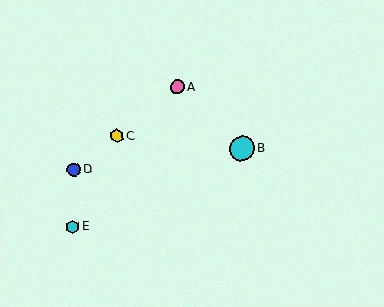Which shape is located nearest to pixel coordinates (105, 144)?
The yellow hexagon (labeled C) at (117, 136) is nearest to that location.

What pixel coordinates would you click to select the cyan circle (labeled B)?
Click at (242, 148) to select the cyan circle B.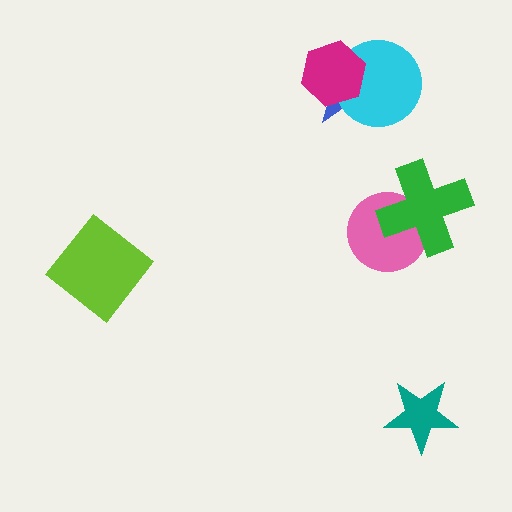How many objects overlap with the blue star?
2 objects overlap with the blue star.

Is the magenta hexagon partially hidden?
No, no other shape covers it.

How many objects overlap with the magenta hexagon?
2 objects overlap with the magenta hexagon.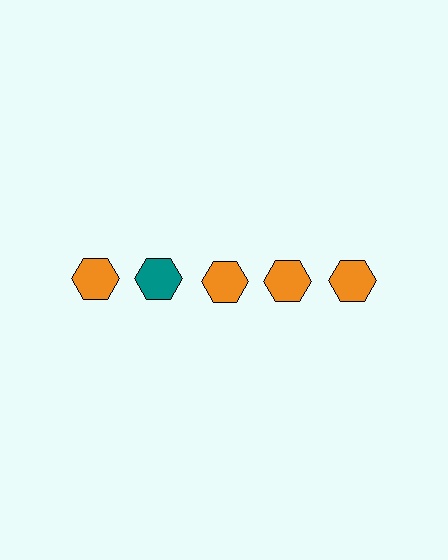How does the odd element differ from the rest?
It has a different color: teal instead of orange.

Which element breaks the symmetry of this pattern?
The teal hexagon in the top row, second from left column breaks the symmetry. All other shapes are orange hexagons.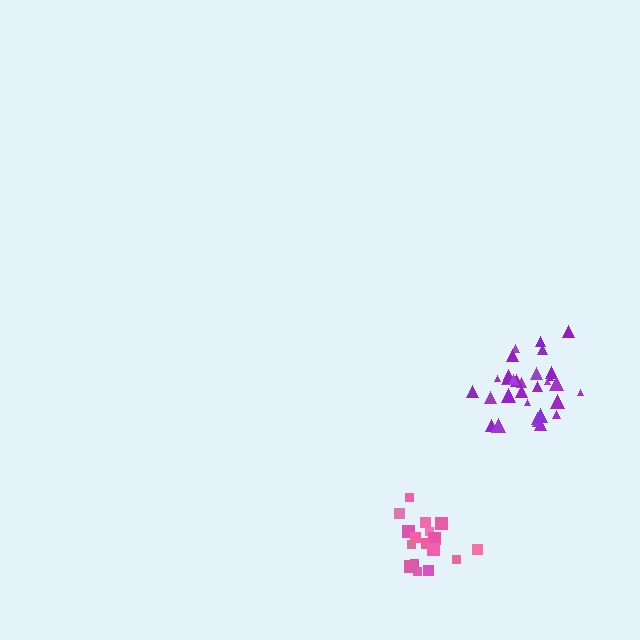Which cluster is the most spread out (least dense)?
Pink.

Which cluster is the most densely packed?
Purple.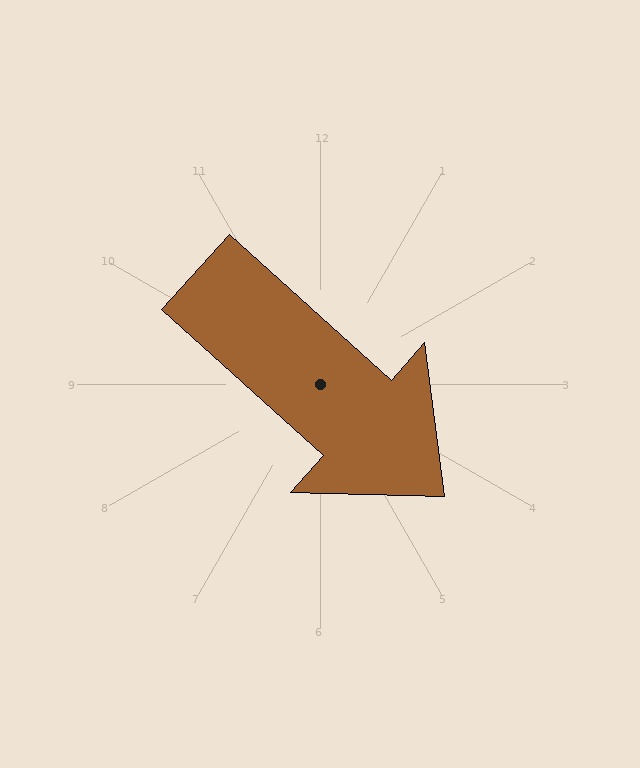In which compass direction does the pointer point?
Southeast.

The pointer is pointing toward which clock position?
Roughly 4 o'clock.